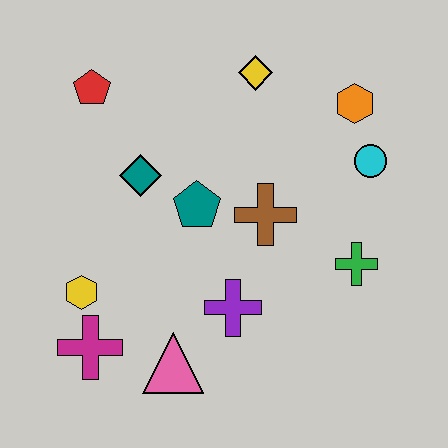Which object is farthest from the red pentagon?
The green cross is farthest from the red pentagon.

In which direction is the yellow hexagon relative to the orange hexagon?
The yellow hexagon is to the left of the orange hexagon.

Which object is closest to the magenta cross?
The yellow hexagon is closest to the magenta cross.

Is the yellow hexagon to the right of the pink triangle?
No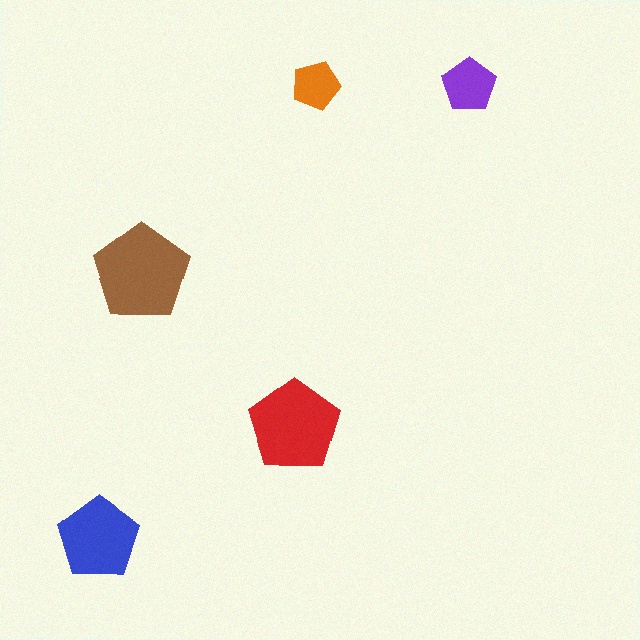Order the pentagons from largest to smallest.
the brown one, the red one, the blue one, the purple one, the orange one.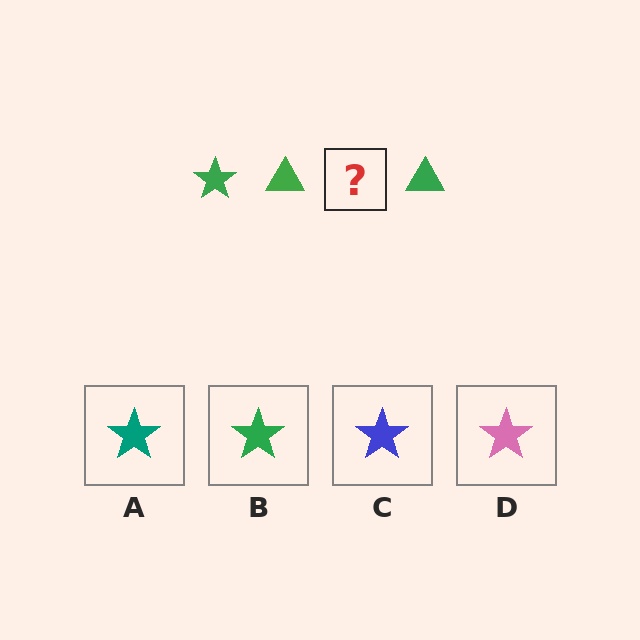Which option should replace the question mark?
Option B.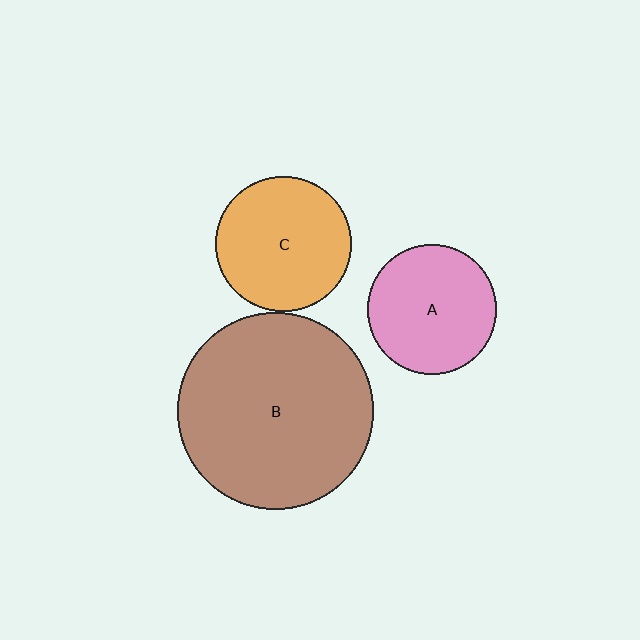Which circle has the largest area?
Circle B (brown).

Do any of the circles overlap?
No, none of the circles overlap.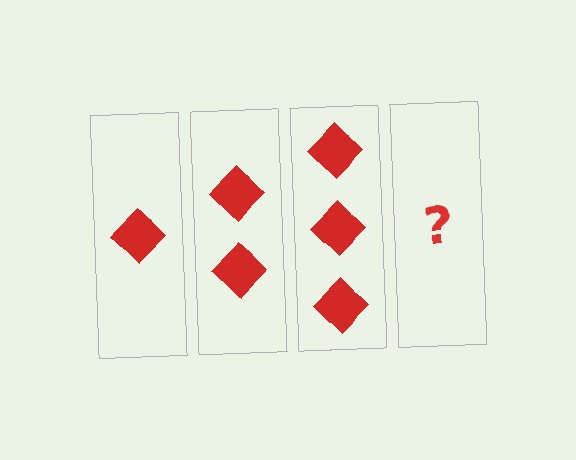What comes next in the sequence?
The next element should be 4 diamonds.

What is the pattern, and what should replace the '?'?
The pattern is that each step adds one more diamond. The '?' should be 4 diamonds.